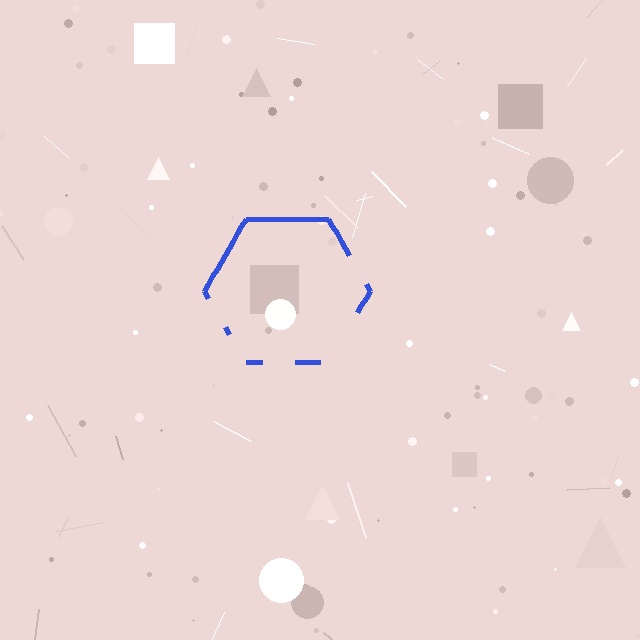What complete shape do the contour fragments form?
The contour fragments form a hexagon.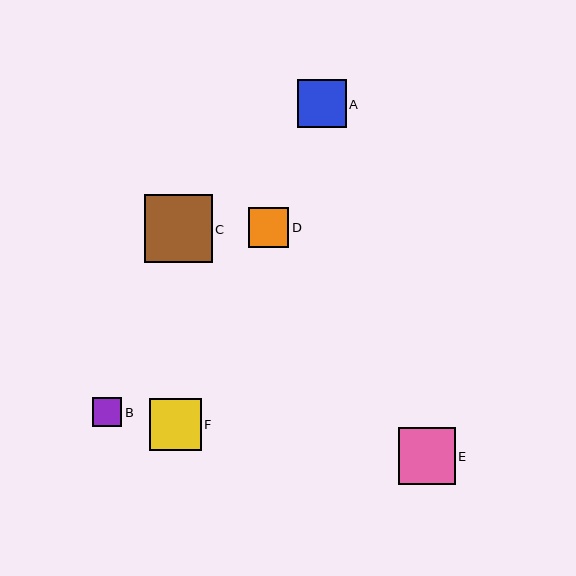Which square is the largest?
Square C is the largest with a size of approximately 68 pixels.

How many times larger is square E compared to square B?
Square E is approximately 1.9 times the size of square B.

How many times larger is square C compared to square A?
Square C is approximately 1.4 times the size of square A.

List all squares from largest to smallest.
From largest to smallest: C, E, F, A, D, B.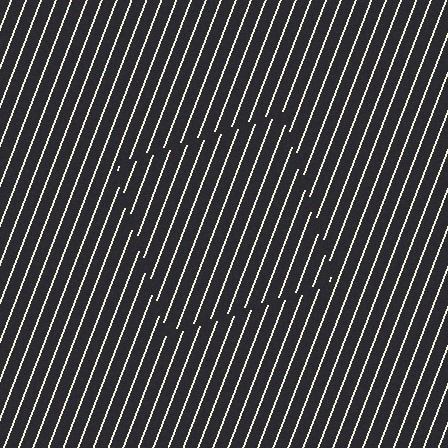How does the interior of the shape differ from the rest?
The interior of the shape contains the same grating, shifted by half a period — the contour is defined by the phase discontinuity where line-ends from the inner and outer gratings abut.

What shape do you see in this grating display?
An illusory square. The interior of the shape contains the same grating, shifted by half a period — the contour is defined by the phase discontinuity where line-ends from the inner and outer gratings abut.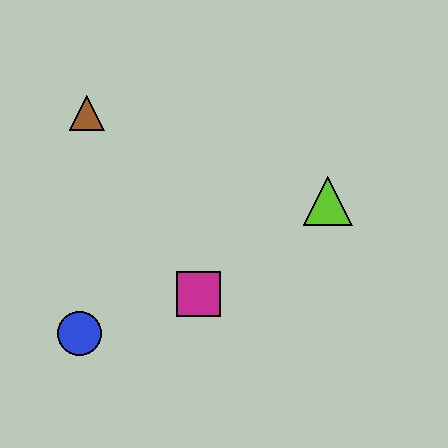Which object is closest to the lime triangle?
The magenta square is closest to the lime triangle.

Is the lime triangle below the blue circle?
No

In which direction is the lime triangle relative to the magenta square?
The lime triangle is to the right of the magenta square.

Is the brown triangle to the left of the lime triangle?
Yes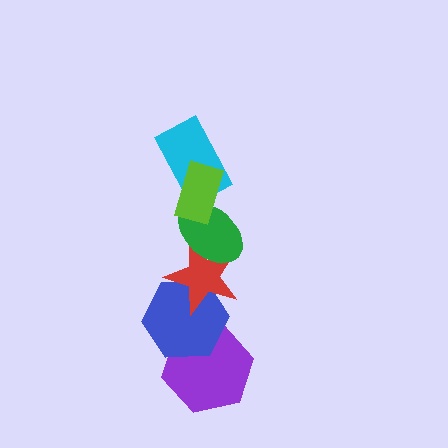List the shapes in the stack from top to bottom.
From top to bottom: the lime rectangle, the cyan rectangle, the green ellipse, the red star, the blue hexagon, the purple hexagon.